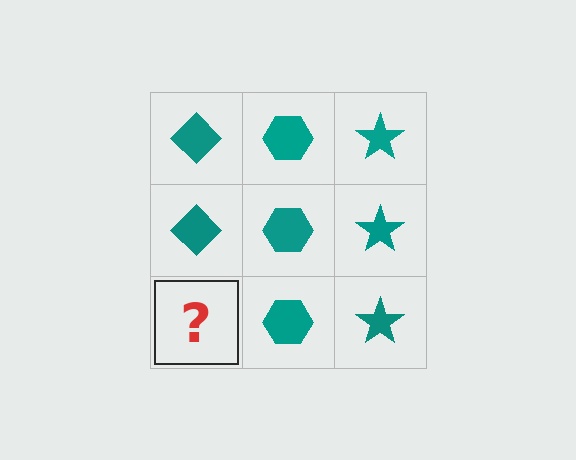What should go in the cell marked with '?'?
The missing cell should contain a teal diamond.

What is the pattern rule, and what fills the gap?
The rule is that each column has a consistent shape. The gap should be filled with a teal diamond.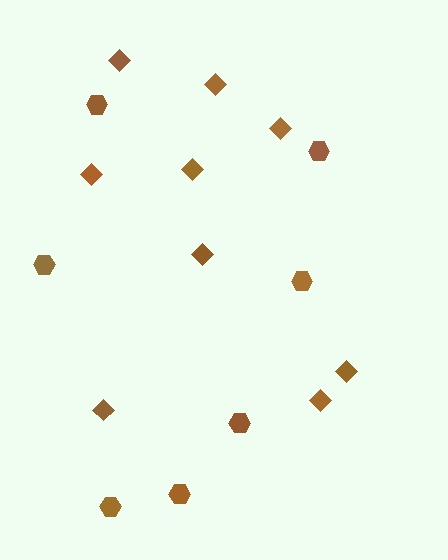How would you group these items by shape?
There are 2 groups: one group of diamonds (9) and one group of hexagons (7).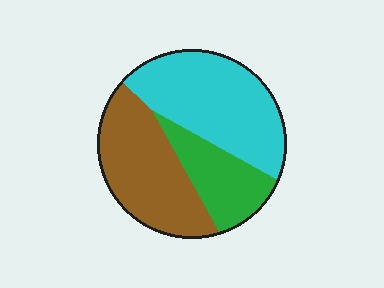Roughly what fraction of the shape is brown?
Brown takes up about three eighths (3/8) of the shape.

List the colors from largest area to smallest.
From largest to smallest: cyan, brown, green.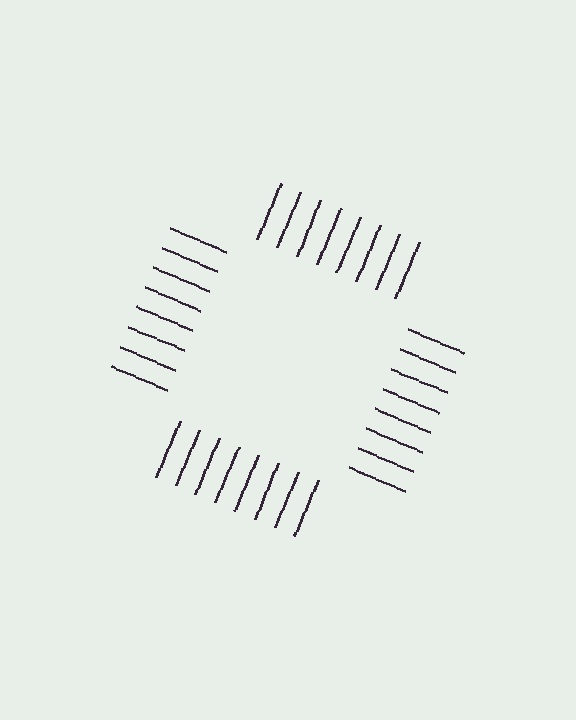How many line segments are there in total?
32 — 8 along each of the 4 edges.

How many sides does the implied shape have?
4 sides — the line-ends trace a square.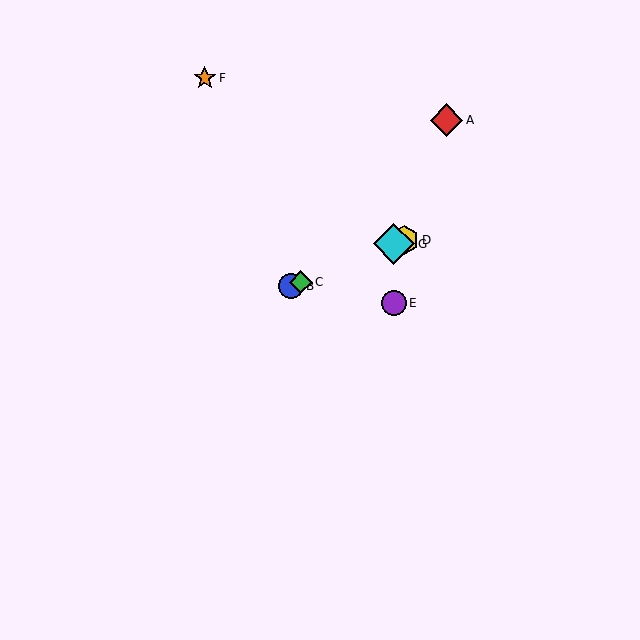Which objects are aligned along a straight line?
Objects B, C, D, G are aligned along a straight line.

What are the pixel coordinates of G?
Object G is at (394, 244).